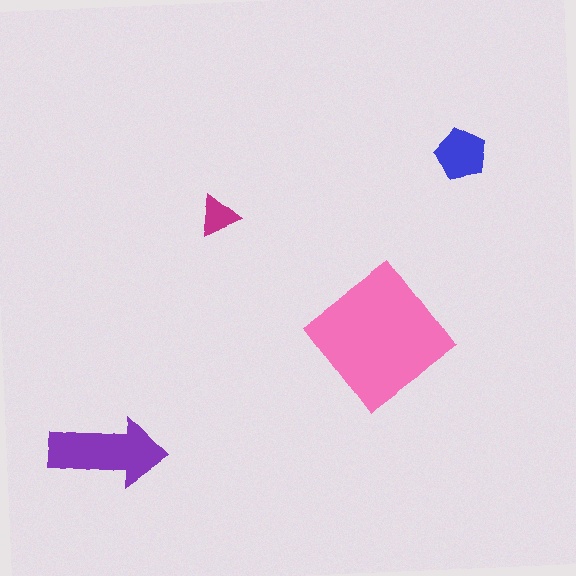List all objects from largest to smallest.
The pink diamond, the purple arrow, the blue pentagon, the magenta triangle.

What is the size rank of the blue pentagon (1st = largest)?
3rd.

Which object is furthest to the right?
The blue pentagon is rightmost.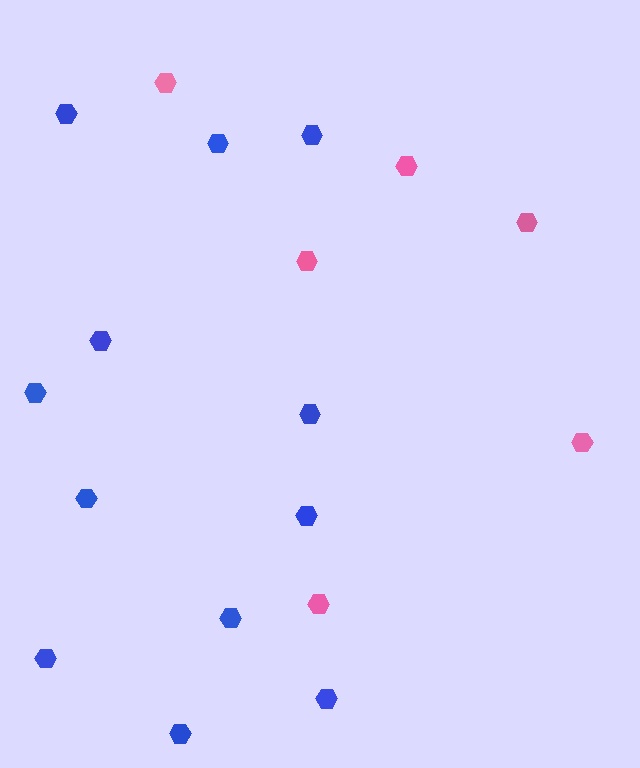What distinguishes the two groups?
There are 2 groups: one group of pink hexagons (6) and one group of blue hexagons (12).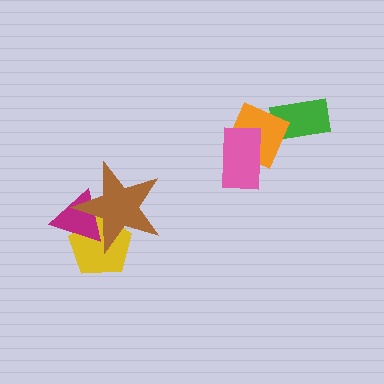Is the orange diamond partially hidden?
Yes, it is partially covered by another shape.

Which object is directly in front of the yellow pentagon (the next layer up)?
The magenta triangle is directly in front of the yellow pentagon.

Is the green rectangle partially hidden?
Yes, it is partially covered by another shape.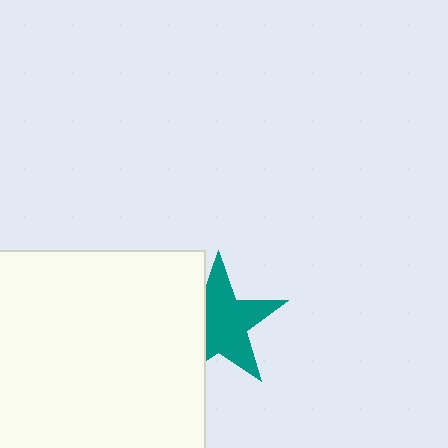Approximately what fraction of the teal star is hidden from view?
Roughly 31% of the teal star is hidden behind the white rectangle.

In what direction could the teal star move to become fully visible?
The teal star could move right. That would shift it out from behind the white rectangle entirely.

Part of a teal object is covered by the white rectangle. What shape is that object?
It is a star.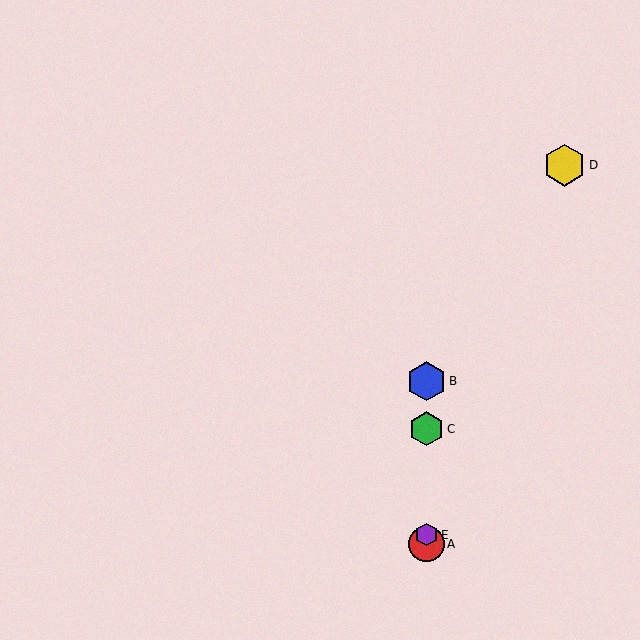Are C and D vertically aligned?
No, C is at x≈427 and D is at x≈565.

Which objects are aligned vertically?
Objects A, B, C, E are aligned vertically.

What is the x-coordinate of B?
Object B is at x≈427.